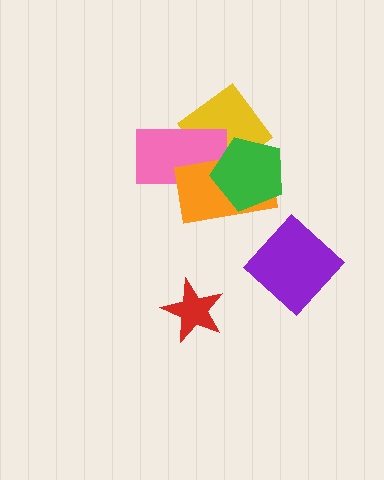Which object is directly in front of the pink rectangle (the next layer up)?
The orange rectangle is directly in front of the pink rectangle.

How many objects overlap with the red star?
0 objects overlap with the red star.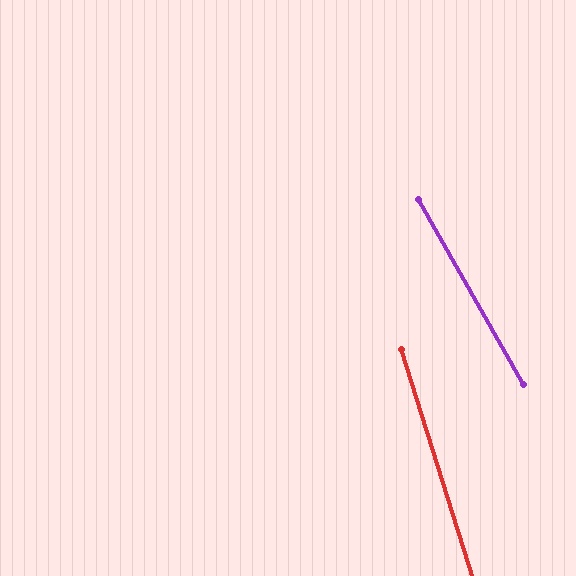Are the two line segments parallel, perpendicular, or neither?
Neither parallel nor perpendicular — they differ by about 12°.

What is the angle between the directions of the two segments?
Approximately 12 degrees.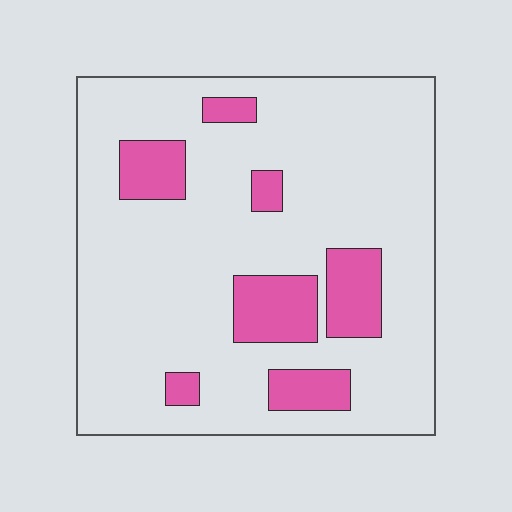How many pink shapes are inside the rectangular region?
7.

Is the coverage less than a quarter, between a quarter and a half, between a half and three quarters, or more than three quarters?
Less than a quarter.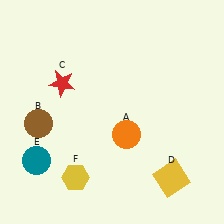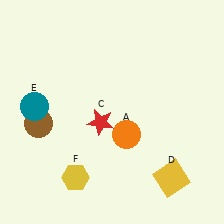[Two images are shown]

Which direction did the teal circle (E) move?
The teal circle (E) moved up.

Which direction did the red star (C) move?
The red star (C) moved down.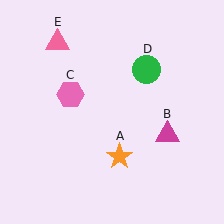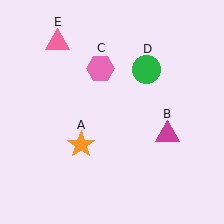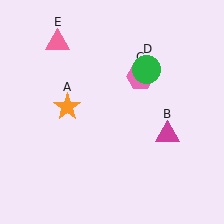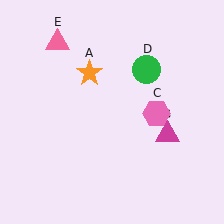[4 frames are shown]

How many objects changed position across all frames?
2 objects changed position: orange star (object A), pink hexagon (object C).